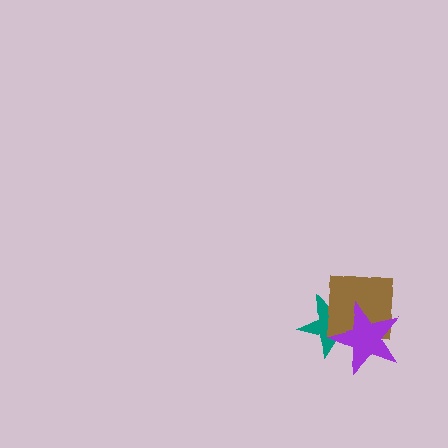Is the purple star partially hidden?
No, no other shape covers it.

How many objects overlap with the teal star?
2 objects overlap with the teal star.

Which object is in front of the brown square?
The purple star is in front of the brown square.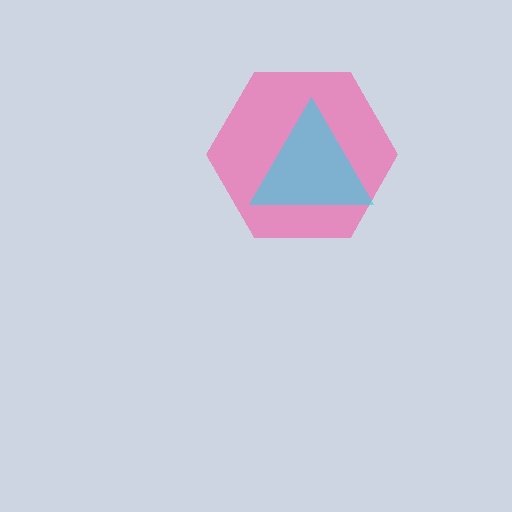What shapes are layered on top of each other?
The layered shapes are: a pink hexagon, a cyan triangle.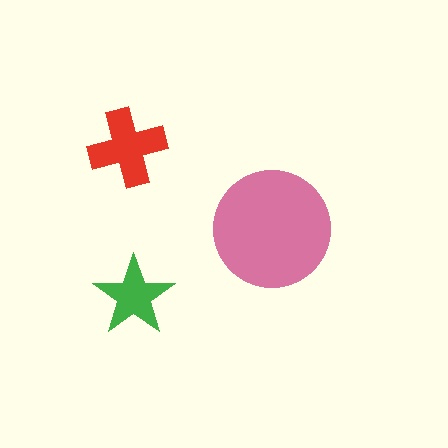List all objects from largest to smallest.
The pink circle, the red cross, the green star.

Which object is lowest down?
The green star is bottommost.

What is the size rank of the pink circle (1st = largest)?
1st.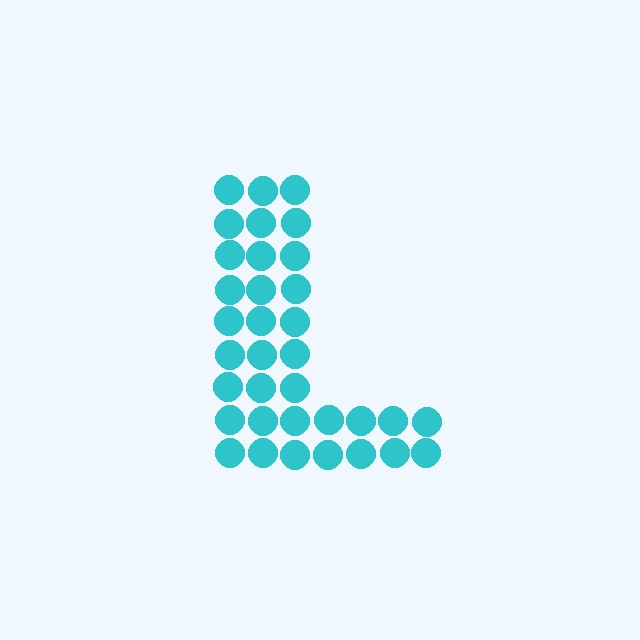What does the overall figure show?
The overall figure shows the letter L.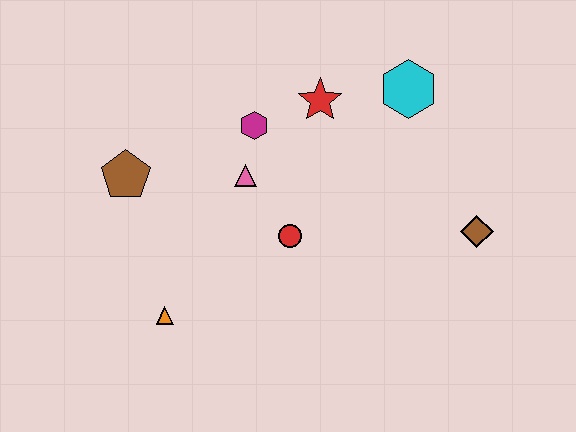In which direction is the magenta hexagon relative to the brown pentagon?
The magenta hexagon is to the right of the brown pentagon.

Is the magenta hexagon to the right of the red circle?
No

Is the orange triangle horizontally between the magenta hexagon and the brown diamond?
No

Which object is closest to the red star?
The magenta hexagon is closest to the red star.